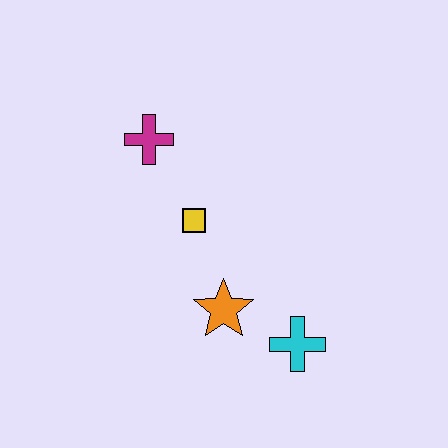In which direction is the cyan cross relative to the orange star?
The cyan cross is to the right of the orange star.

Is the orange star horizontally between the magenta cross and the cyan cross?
Yes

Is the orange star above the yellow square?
No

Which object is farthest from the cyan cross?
The magenta cross is farthest from the cyan cross.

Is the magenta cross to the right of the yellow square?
No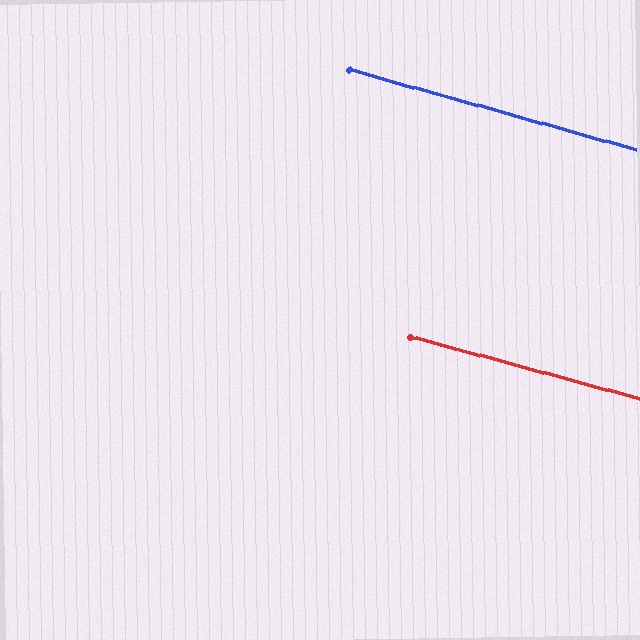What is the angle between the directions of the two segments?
Approximately 0 degrees.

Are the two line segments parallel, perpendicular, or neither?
Parallel — their directions differ by only 0.4°.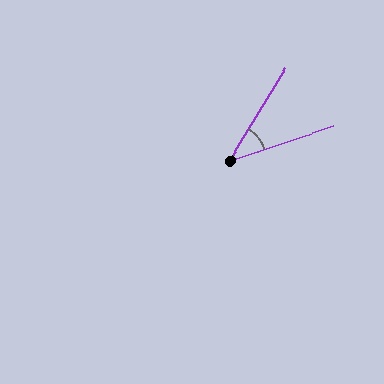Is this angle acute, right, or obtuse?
It is acute.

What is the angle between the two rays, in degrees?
Approximately 41 degrees.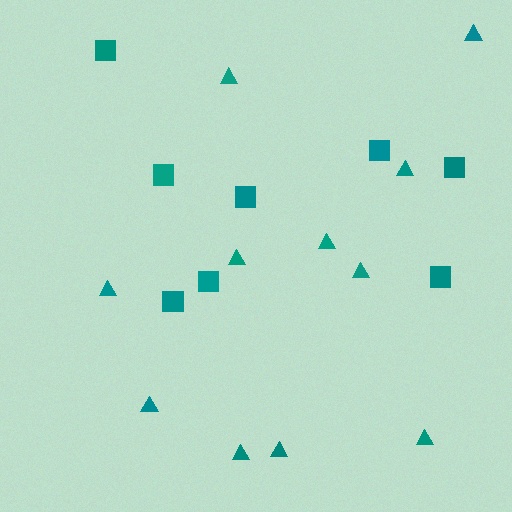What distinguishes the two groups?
There are 2 groups: one group of squares (8) and one group of triangles (11).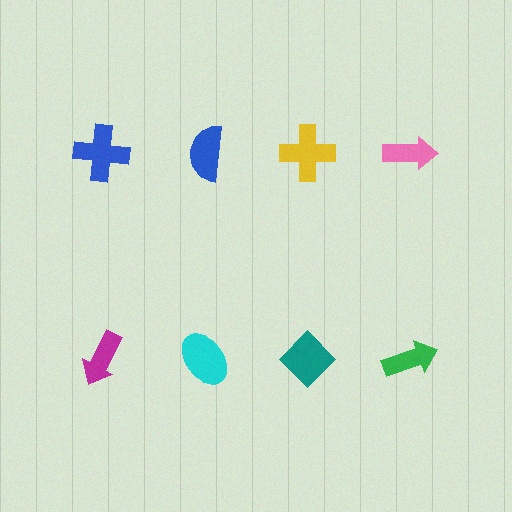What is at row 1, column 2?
A blue semicircle.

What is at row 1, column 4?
A pink arrow.